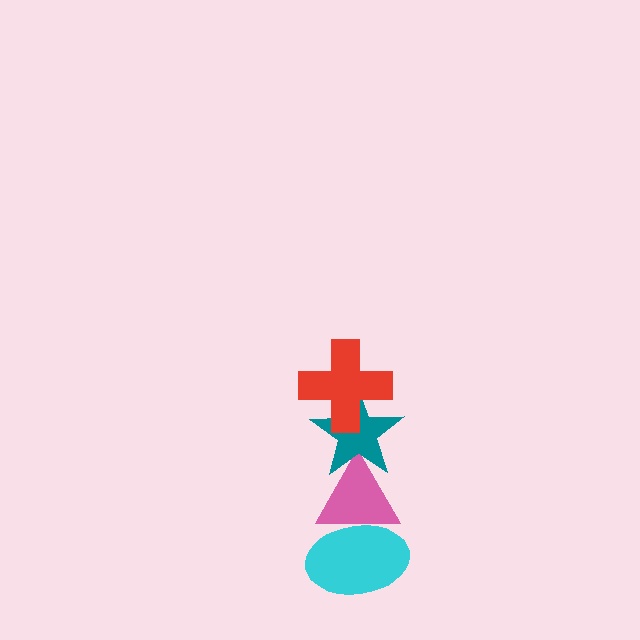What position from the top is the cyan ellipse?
The cyan ellipse is 4th from the top.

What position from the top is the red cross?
The red cross is 1st from the top.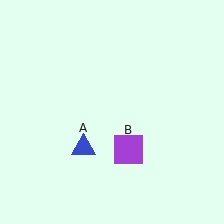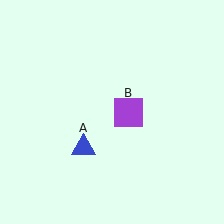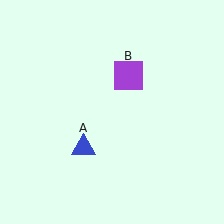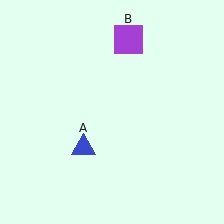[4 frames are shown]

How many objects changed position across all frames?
1 object changed position: purple square (object B).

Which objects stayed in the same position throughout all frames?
Blue triangle (object A) remained stationary.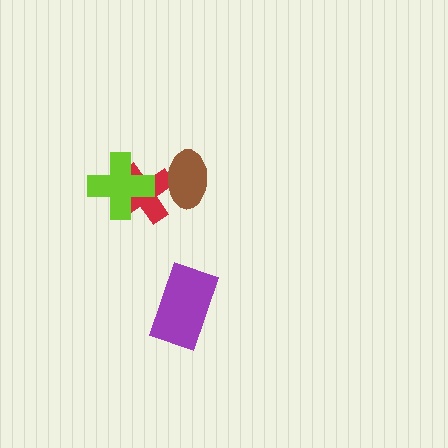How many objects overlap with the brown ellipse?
1 object overlaps with the brown ellipse.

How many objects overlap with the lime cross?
1 object overlaps with the lime cross.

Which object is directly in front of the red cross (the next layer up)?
The brown ellipse is directly in front of the red cross.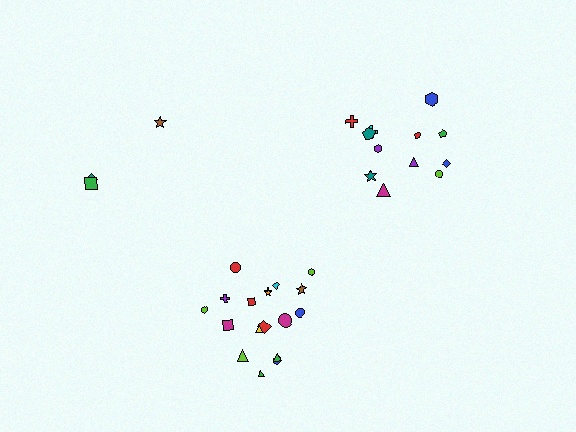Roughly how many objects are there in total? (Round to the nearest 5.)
Roughly 35 objects in total.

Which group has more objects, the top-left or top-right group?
The top-right group.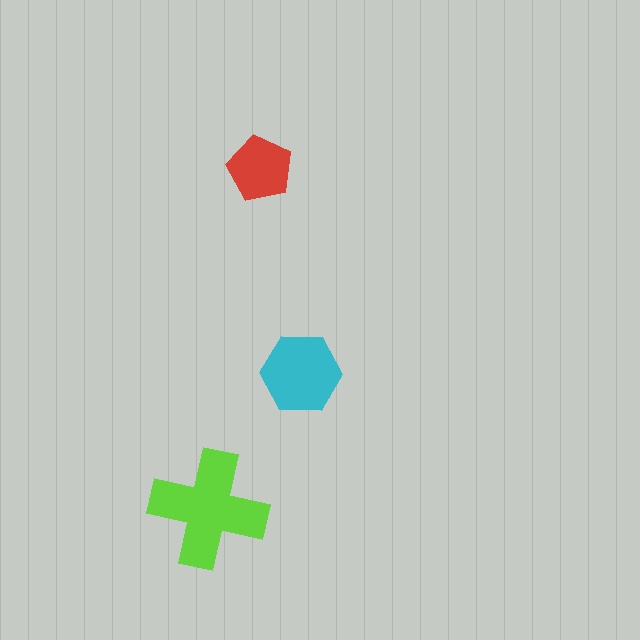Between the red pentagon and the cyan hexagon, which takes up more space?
The cyan hexagon.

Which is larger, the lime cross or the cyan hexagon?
The lime cross.